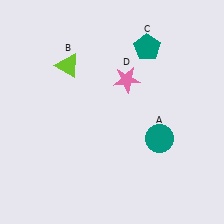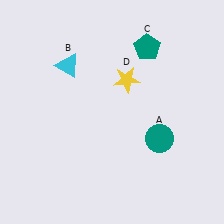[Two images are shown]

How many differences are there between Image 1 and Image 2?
There are 2 differences between the two images.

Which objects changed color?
B changed from lime to cyan. D changed from pink to yellow.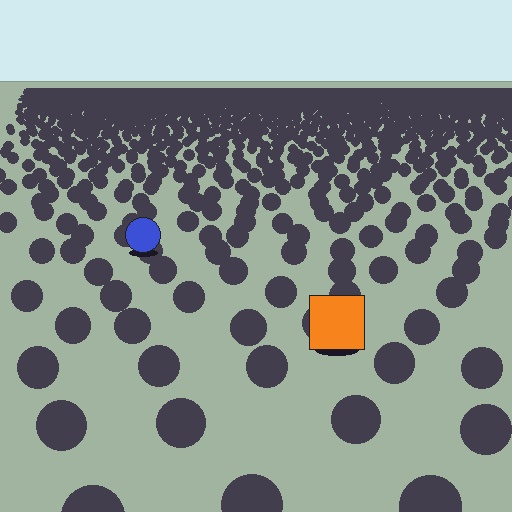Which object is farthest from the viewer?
The blue circle is farthest from the viewer. It appears smaller and the ground texture around it is denser.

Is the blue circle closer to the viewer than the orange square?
No. The orange square is closer — you can tell from the texture gradient: the ground texture is coarser near it.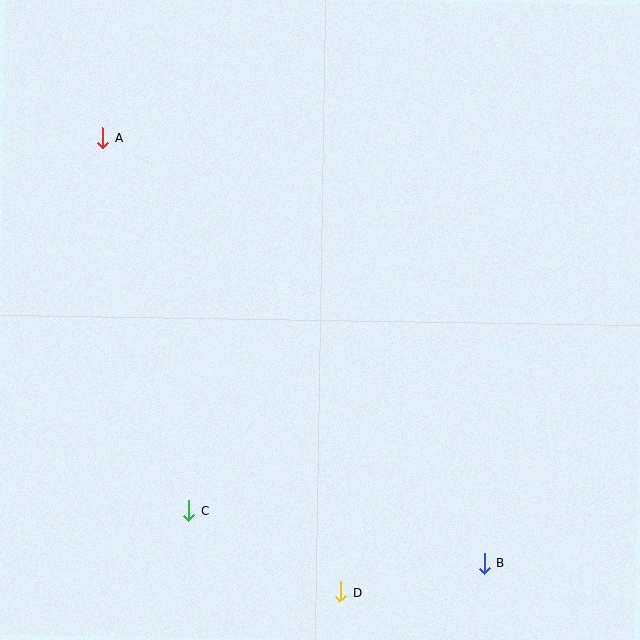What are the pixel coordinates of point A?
Point A is at (102, 138).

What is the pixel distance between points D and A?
The distance between D and A is 513 pixels.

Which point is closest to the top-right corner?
Point A is closest to the top-right corner.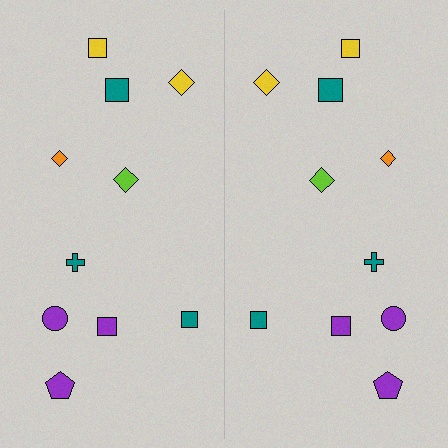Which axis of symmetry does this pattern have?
The pattern has a vertical axis of symmetry running through the center of the image.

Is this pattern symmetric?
Yes, this pattern has bilateral (reflection) symmetry.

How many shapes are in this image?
There are 20 shapes in this image.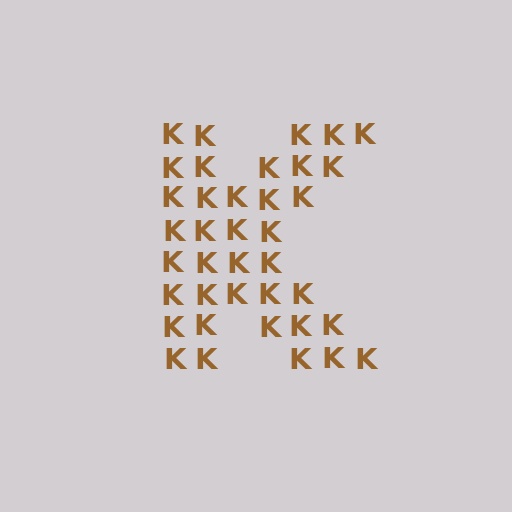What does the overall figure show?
The overall figure shows the letter K.